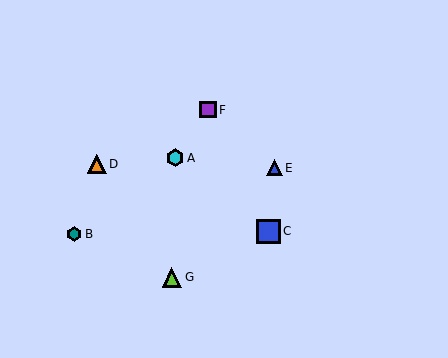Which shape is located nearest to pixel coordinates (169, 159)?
The cyan hexagon (labeled A) at (175, 158) is nearest to that location.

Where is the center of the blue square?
The center of the blue square is at (269, 231).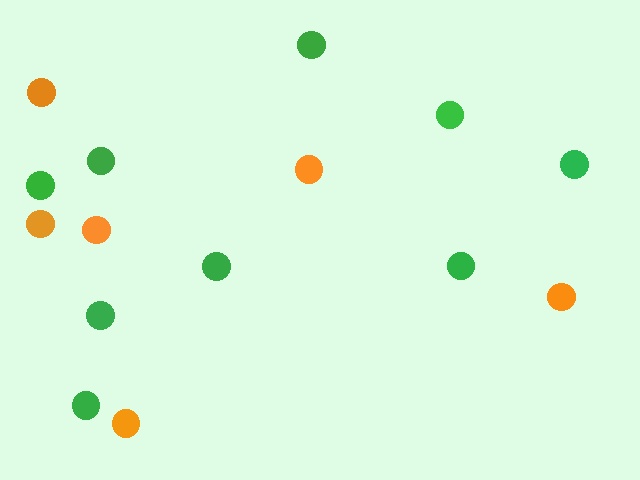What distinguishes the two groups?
There are 2 groups: one group of orange circles (6) and one group of green circles (9).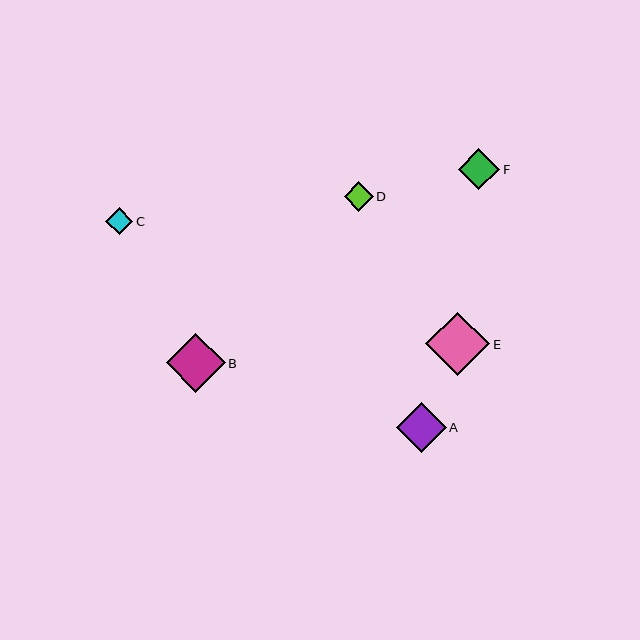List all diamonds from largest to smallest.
From largest to smallest: E, B, A, F, D, C.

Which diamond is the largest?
Diamond E is the largest with a size of approximately 64 pixels.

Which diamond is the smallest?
Diamond C is the smallest with a size of approximately 27 pixels.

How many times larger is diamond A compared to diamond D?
Diamond A is approximately 1.7 times the size of diamond D.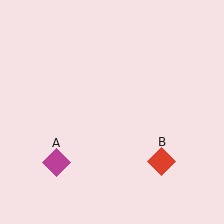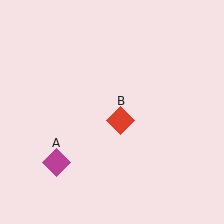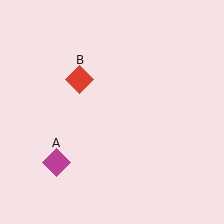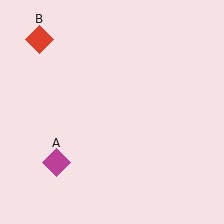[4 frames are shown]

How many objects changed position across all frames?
1 object changed position: red diamond (object B).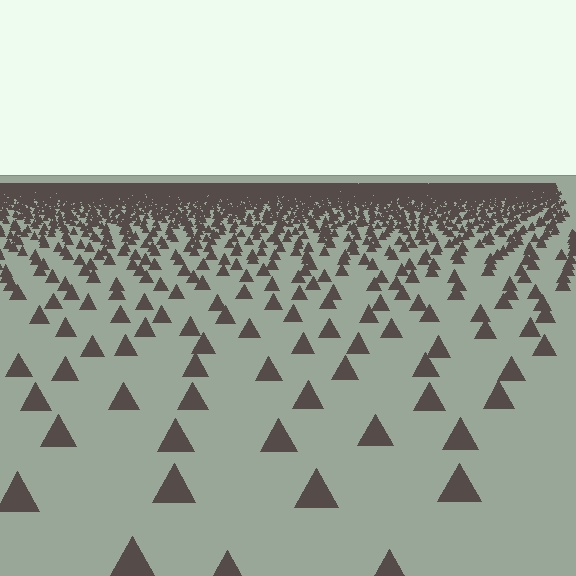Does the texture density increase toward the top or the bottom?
Density increases toward the top.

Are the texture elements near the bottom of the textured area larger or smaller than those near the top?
Larger. Near the bottom, elements are closer to the viewer and appear at a bigger on-screen size.